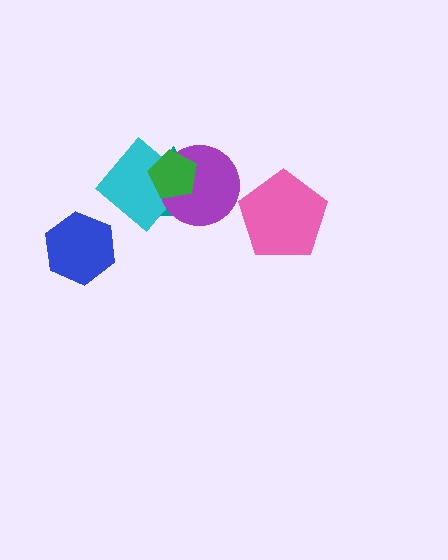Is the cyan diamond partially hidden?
Yes, it is partially covered by another shape.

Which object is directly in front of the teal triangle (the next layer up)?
The cyan diamond is directly in front of the teal triangle.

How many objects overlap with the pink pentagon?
0 objects overlap with the pink pentagon.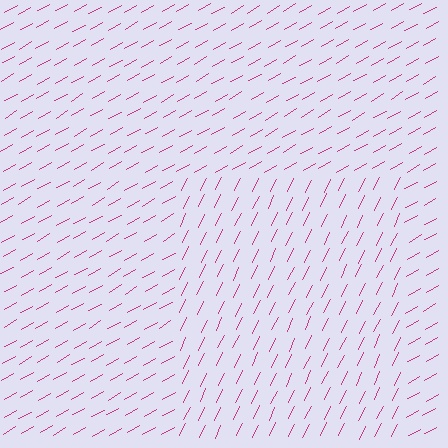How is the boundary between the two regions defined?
The boundary is defined purely by a change in line orientation (approximately 35 degrees difference). All lines are the same color and thickness.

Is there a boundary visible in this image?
Yes, there is a texture boundary formed by a change in line orientation.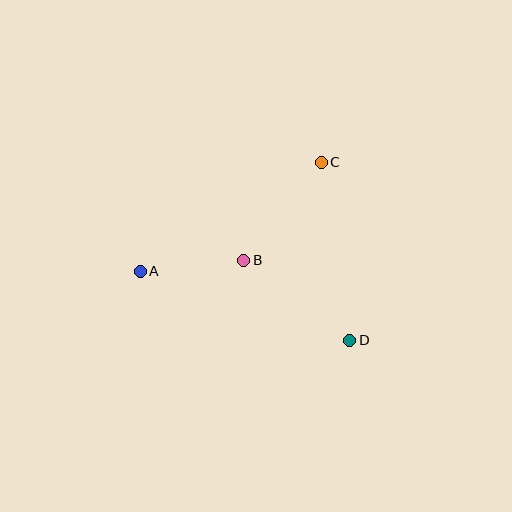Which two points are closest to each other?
Points A and B are closest to each other.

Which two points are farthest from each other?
Points A and D are farthest from each other.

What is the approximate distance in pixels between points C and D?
The distance between C and D is approximately 180 pixels.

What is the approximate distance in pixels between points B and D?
The distance between B and D is approximately 133 pixels.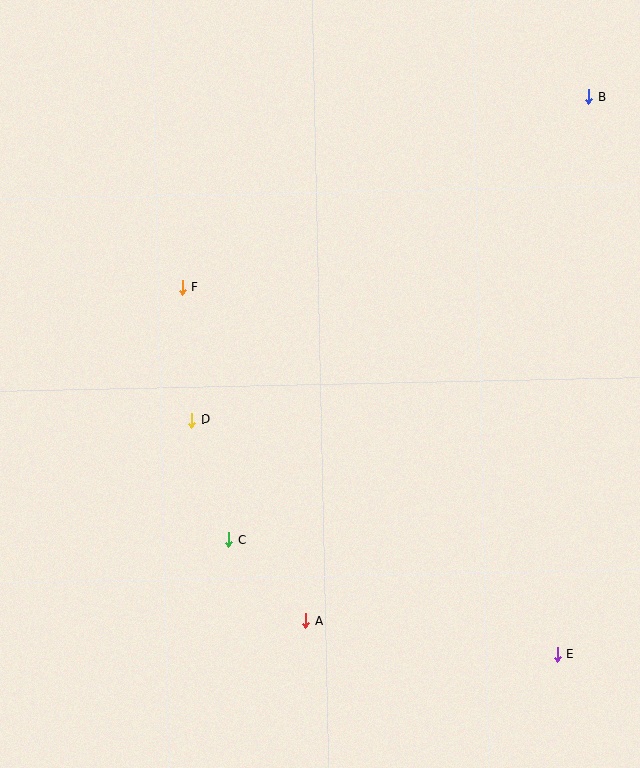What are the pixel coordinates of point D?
Point D is at (191, 420).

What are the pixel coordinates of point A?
Point A is at (306, 621).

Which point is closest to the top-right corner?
Point B is closest to the top-right corner.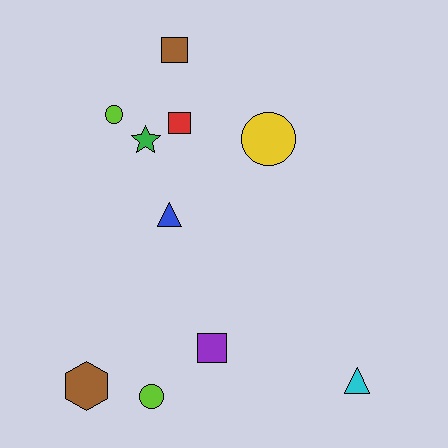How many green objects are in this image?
There is 1 green object.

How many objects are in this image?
There are 10 objects.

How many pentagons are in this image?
There are no pentagons.